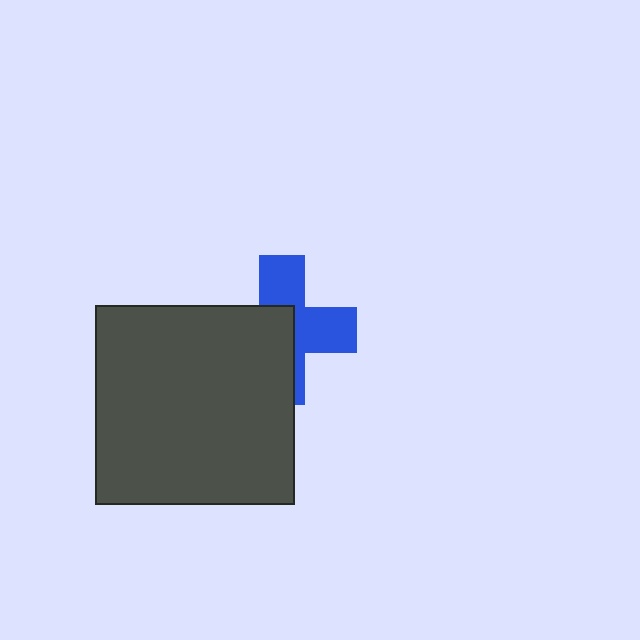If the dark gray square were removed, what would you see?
You would see the complete blue cross.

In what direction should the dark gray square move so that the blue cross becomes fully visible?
The dark gray square should move toward the lower-left. That is the shortest direction to clear the overlap and leave the blue cross fully visible.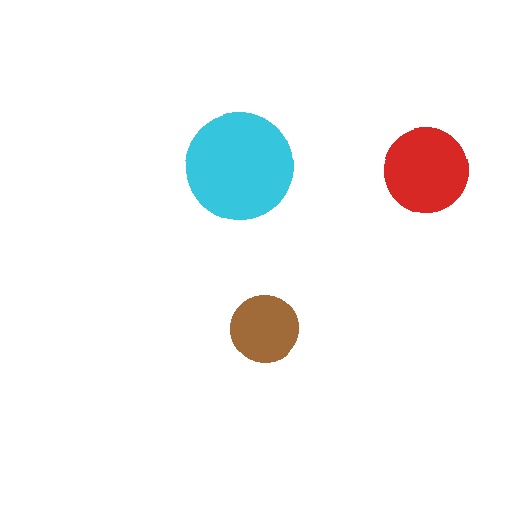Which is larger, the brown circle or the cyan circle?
The cyan one.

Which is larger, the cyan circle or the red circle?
The cyan one.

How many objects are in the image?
There are 3 objects in the image.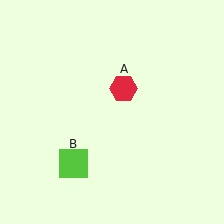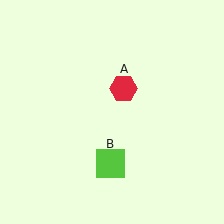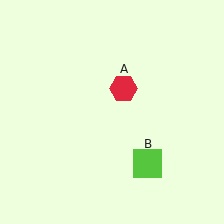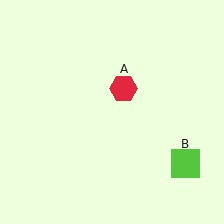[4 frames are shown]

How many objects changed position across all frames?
1 object changed position: lime square (object B).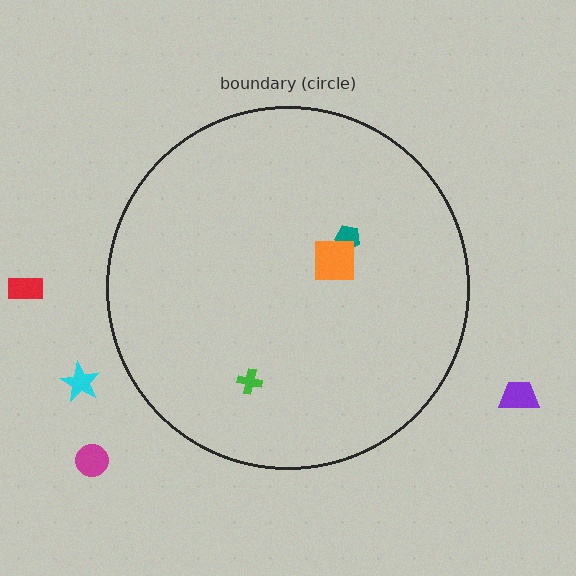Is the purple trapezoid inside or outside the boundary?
Outside.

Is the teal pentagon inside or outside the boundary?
Inside.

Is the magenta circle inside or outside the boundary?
Outside.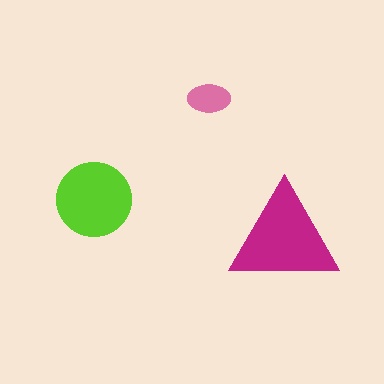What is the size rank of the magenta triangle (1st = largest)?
1st.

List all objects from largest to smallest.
The magenta triangle, the lime circle, the pink ellipse.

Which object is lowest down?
The magenta triangle is bottommost.